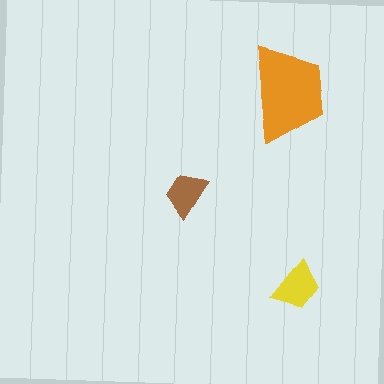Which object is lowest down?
The yellow trapezoid is bottommost.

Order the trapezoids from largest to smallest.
the orange one, the yellow one, the brown one.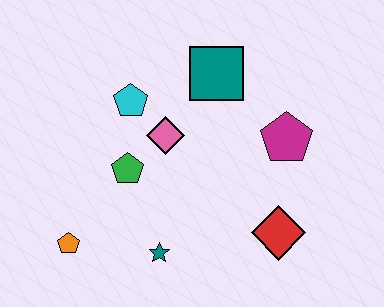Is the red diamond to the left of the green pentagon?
No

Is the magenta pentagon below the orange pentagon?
No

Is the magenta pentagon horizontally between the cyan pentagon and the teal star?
No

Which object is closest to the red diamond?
The magenta pentagon is closest to the red diamond.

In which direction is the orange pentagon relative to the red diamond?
The orange pentagon is to the left of the red diamond.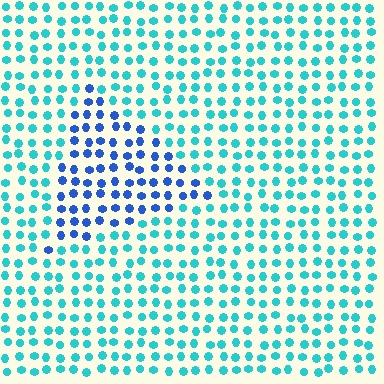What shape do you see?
I see a triangle.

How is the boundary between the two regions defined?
The boundary is defined purely by a slight shift in hue (about 43 degrees). Spacing, size, and orientation are identical on both sides.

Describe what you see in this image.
The image is filled with small cyan elements in a uniform arrangement. A triangle-shaped region is visible where the elements are tinted to a slightly different hue, forming a subtle color boundary.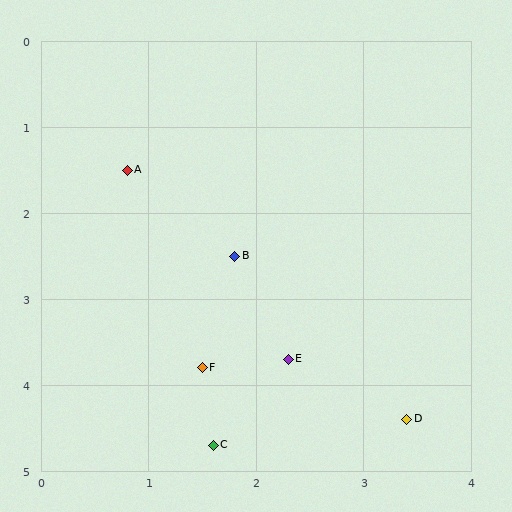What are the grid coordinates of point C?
Point C is at approximately (1.6, 4.7).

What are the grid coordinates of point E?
Point E is at approximately (2.3, 3.7).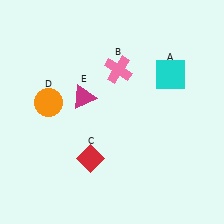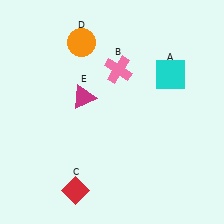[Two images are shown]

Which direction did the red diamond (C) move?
The red diamond (C) moved down.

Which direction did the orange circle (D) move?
The orange circle (D) moved up.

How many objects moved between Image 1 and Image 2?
2 objects moved between the two images.